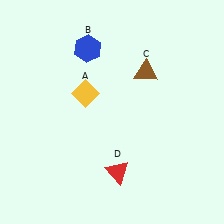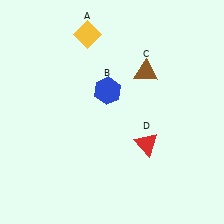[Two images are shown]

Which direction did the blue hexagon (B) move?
The blue hexagon (B) moved down.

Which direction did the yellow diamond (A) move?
The yellow diamond (A) moved up.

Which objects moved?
The objects that moved are: the yellow diamond (A), the blue hexagon (B), the red triangle (D).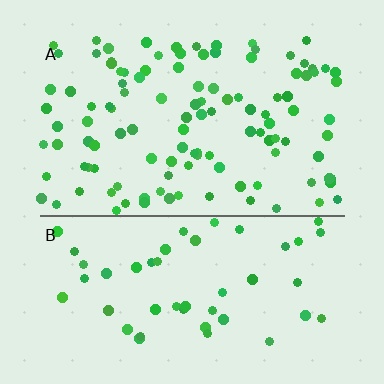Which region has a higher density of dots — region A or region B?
A (the top).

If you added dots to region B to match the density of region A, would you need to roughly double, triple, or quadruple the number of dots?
Approximately double.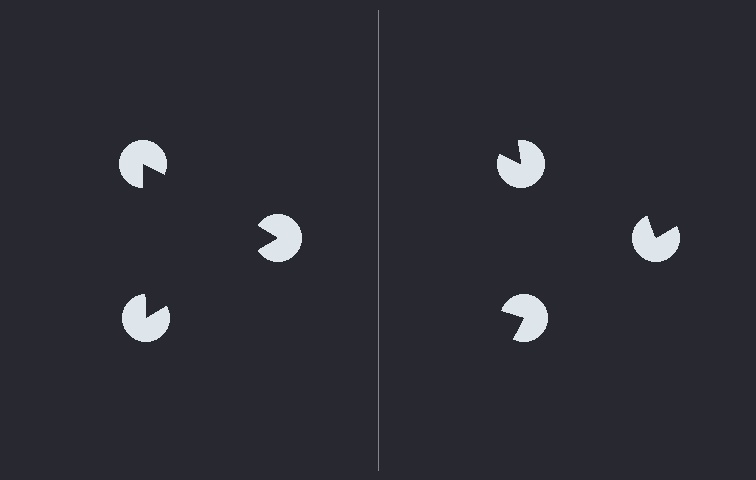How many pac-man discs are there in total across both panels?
6 — 3 on each side.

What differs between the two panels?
The pac-man discs are positioned identically on both sides; only the wedge orientations differ. On the left they align to a triangle; on the right they are misaligned.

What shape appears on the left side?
An illusory triangle.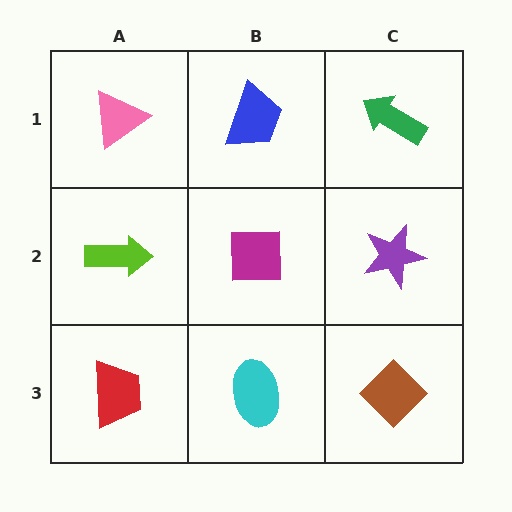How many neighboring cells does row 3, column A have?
2.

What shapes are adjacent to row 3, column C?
A purple star (row 2, column C), a cyan ellipse (row 3, column B).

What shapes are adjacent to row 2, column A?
A pink triangle (row 1, column A), a red trapezoid (row 3, column A), a magenta square (row 2, column B).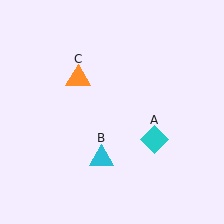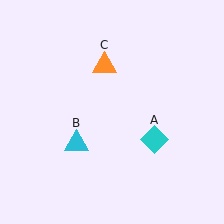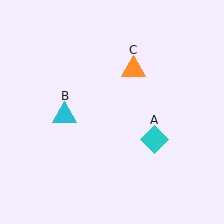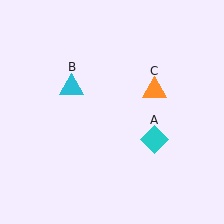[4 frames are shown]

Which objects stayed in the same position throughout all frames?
Cyan diamond (object A) remained stationary.